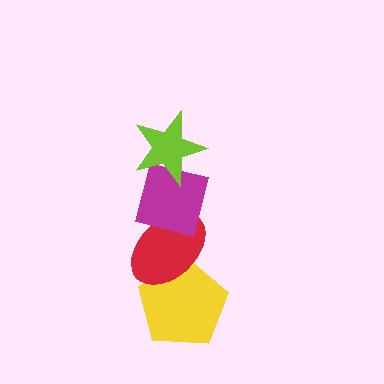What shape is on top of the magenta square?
The lime star is on top of the magenta square.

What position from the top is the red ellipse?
The red ellipse is 3rd from the top.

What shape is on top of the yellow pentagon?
The red ellipse is on top of the yellow pentagon.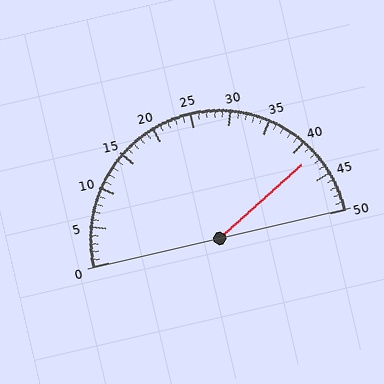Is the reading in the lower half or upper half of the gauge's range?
The reading is in the upper half of the range (0 to 50).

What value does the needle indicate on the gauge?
The needle indicates approximately 42.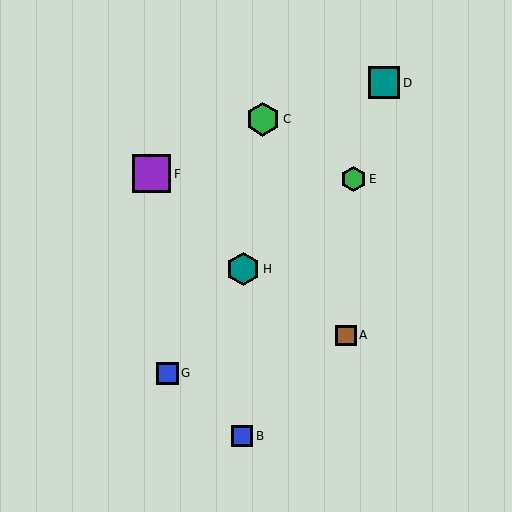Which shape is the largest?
The purple square (labeled F) is the largest.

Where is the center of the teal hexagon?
The center of the teal hexagon is at (243, 269).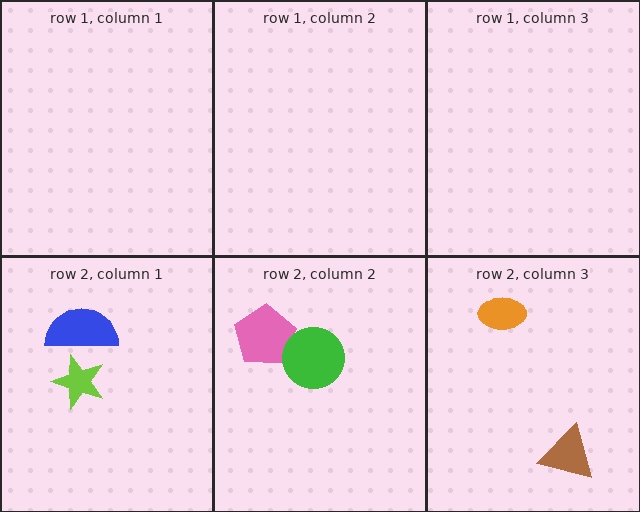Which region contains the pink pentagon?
The row 2, column 2 region.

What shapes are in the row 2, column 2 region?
The pink pentagon, the green circle.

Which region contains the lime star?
The row 2, column 1 region.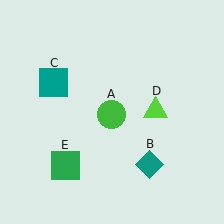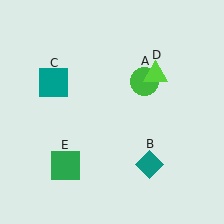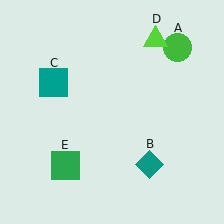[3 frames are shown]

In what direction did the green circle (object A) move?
The green circle (object A) moved up and to the right.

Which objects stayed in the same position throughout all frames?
Teal diamond (object B) and teal square (object C) and green square (object E) remained stationary.